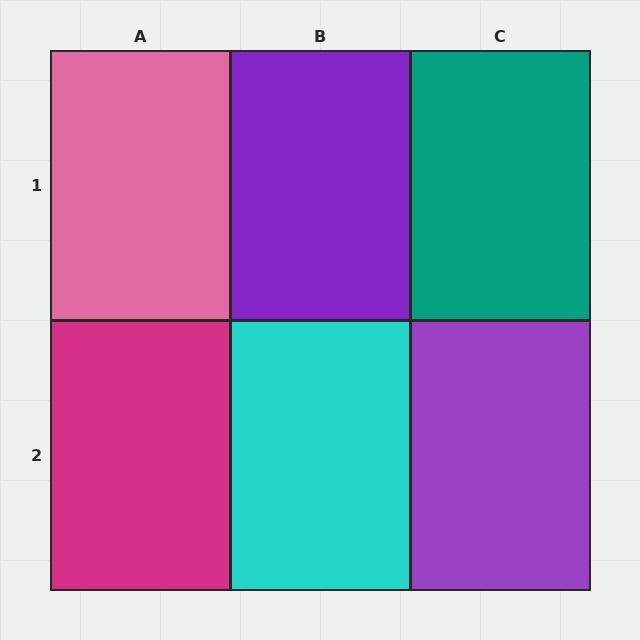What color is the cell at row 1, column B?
Purple.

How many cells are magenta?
1 cell is magenta.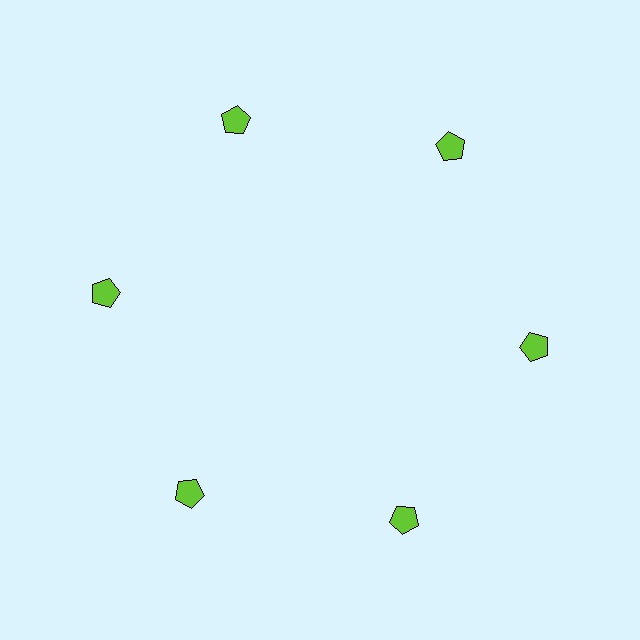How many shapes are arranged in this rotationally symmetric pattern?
There are 6 shapes, arranged in 6 groups of 1.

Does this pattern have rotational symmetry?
Yes, this pattern has 6-fold rotational symmetry. It looks the same after rotating 60 degrees around the center.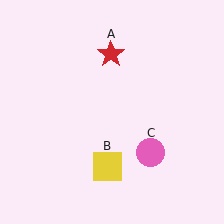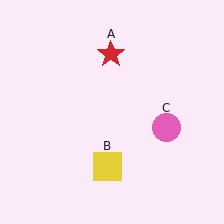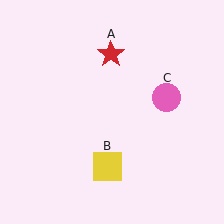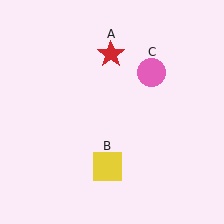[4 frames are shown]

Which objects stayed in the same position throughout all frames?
Red star (object A) and yellow square (object B) remained stationary.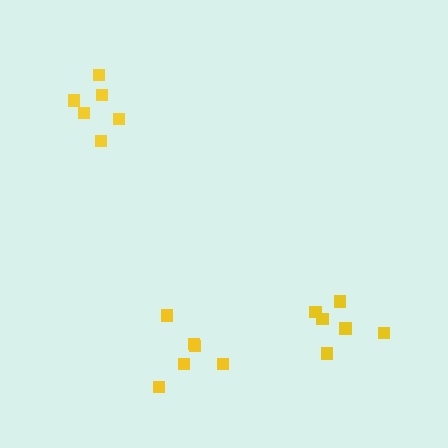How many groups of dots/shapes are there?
There are 3 groups.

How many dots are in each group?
Group 1: 6 dots, Group 2: 6 dots, Group 3: 6 dots (18 total).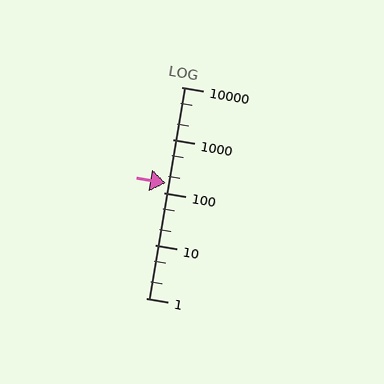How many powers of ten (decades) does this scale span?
The scale spans 4 decades, from 1 to 10000.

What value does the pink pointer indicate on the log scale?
The pointer indicates approximately 150.